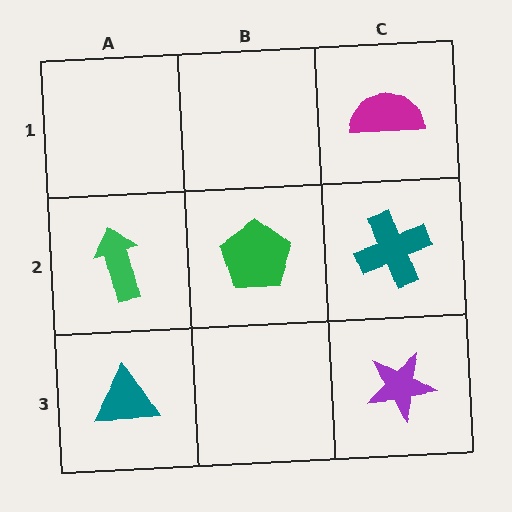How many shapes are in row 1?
1 shape.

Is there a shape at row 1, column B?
No, that cell is empty.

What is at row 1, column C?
A magenta semicircle.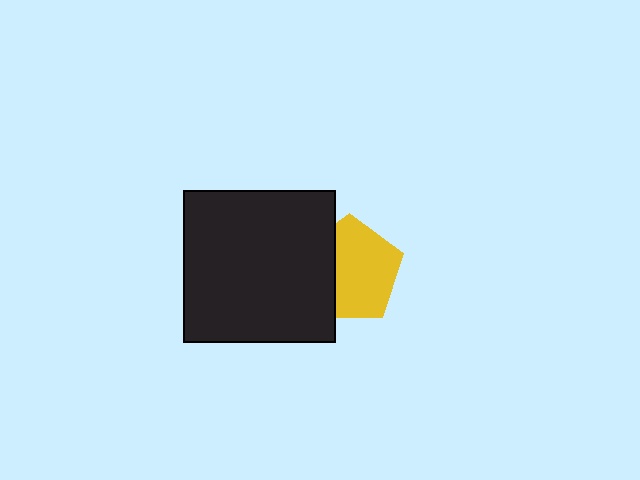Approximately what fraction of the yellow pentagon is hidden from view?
Roughly 33% of the yellow pentagon is hidden behind the black square.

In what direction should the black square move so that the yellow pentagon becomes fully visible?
The black square should move left. That is the shortest direction to clear the overlap and leave the yellow pentagon fully visible.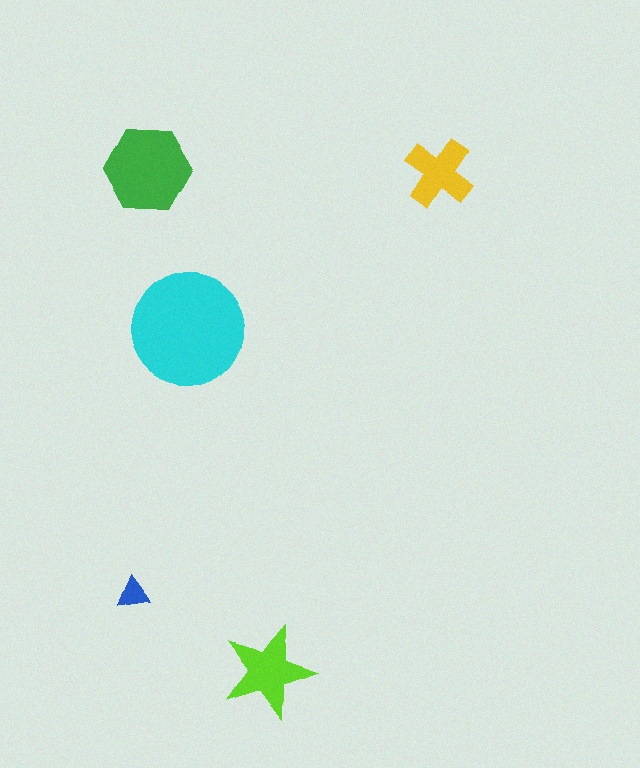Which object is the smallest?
The blue triangle.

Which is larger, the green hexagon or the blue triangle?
The green hexagon.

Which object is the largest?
The cyan circle.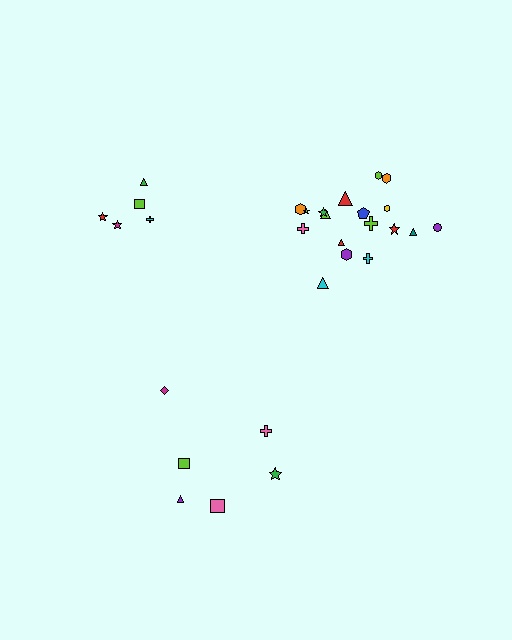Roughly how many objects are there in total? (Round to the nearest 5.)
Roughly 30 objects in total.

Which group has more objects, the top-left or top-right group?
The top-right group.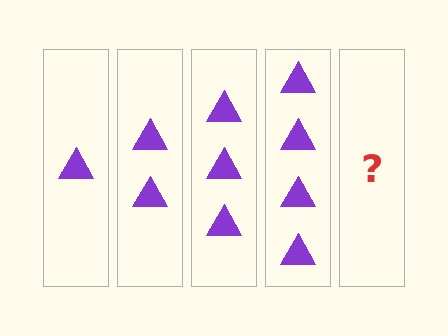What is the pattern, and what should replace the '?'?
The pattern is that each step adds one more triangle. The '?' should be 5 triangles.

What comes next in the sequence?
The next element should be 5 triangles.